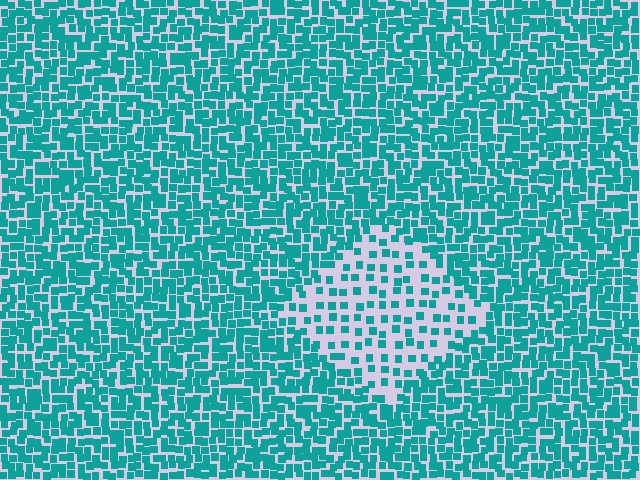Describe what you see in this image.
The image contains small teal elements arranged at two different densities. A diamond-shaped region is visible where the elements are less densely packed than the surrounding area.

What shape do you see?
I see a diamond.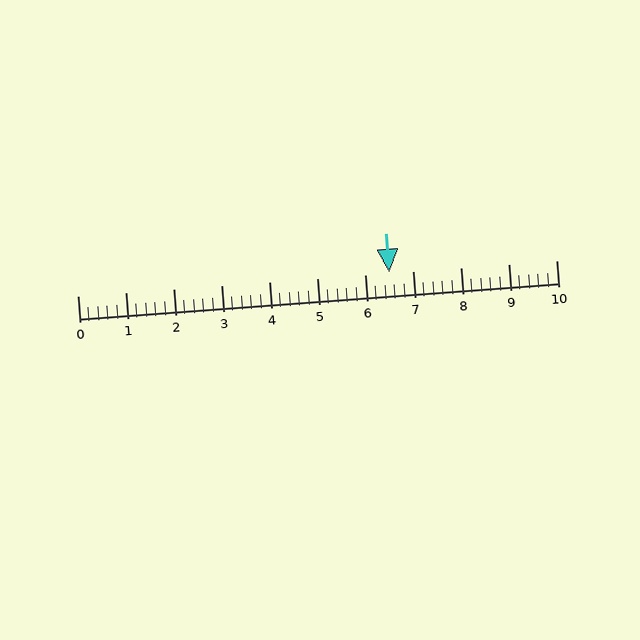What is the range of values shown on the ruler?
The ruler shows values from 0 to 10.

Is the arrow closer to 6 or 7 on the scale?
The arrow is closer to 7.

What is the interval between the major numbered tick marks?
The major tick marks are spaced 1 units apart.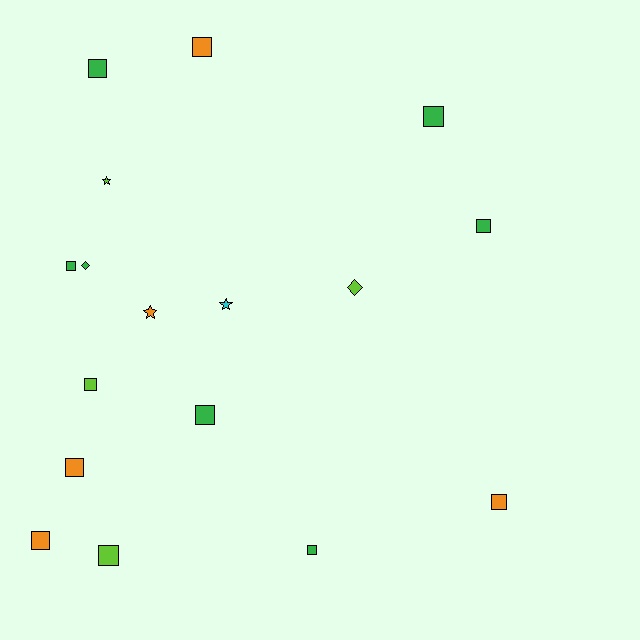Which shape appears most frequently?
Square, with 12 objects.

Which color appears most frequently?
Green, with 7 objects.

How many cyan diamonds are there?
There are no cyan diamonds.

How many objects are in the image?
There are 17 objects.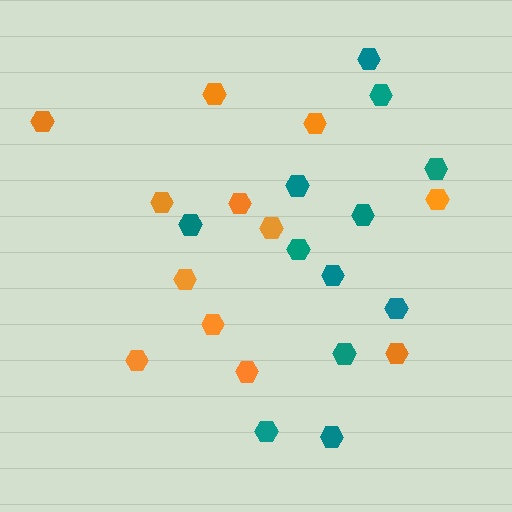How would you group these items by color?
There are 2 groups: one group of orange hexagons (12) and one group of teal hexagons (12).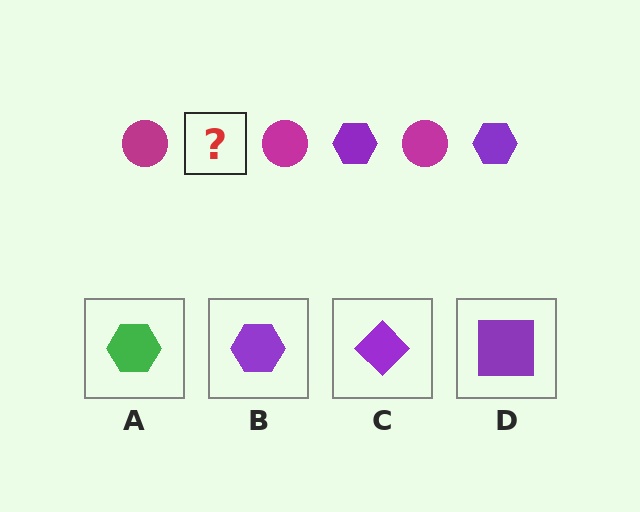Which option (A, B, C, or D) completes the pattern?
B.